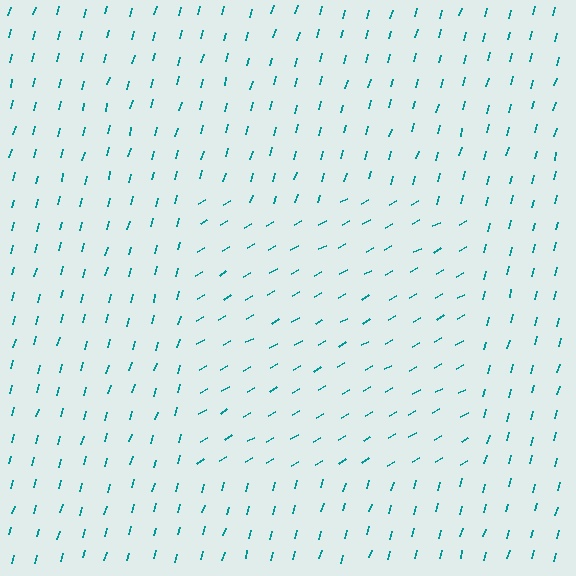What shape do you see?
I see a rectangle.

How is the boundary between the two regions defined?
The boundary is defined purely by a change in line orientation (approximately 45 degrees difference). All lines are the same color and thickness.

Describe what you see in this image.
The image is filled with small teal line segments. A rectangle region in the image has lines oriented differently from the surrounding lines, creating a visible texture boundary.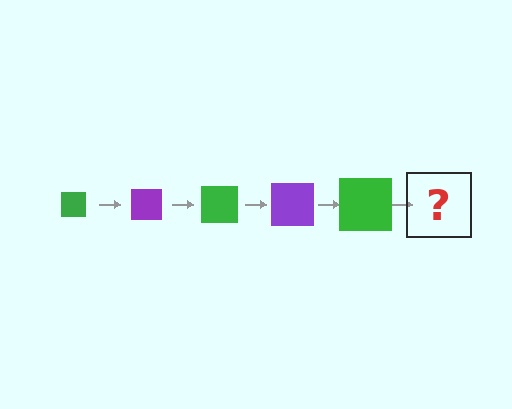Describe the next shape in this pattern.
It should be a purple square, larger than the previous one.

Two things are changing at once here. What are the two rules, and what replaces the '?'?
The two rules are that the square grows larger each step and the color cycles through green and purple. The '?' should be a purple square, larger than the previous one.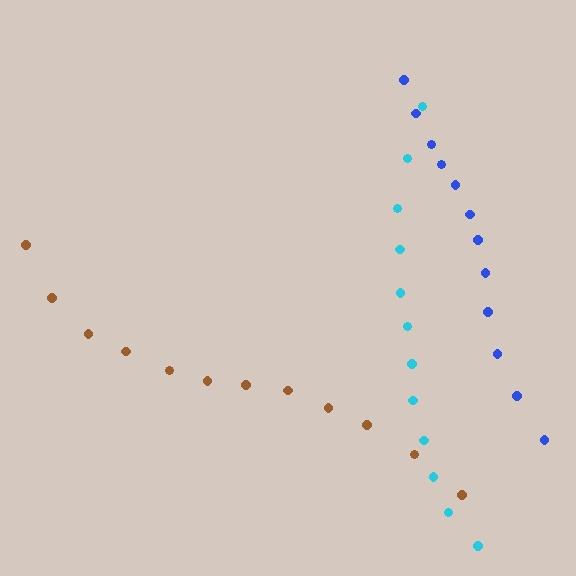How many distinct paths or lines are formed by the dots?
There are 3 distinct paths.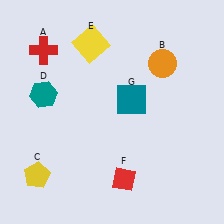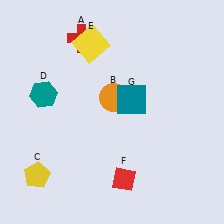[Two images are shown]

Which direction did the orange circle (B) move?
The orange circle (B) moved left.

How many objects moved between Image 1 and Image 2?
2 objects moved between the two images.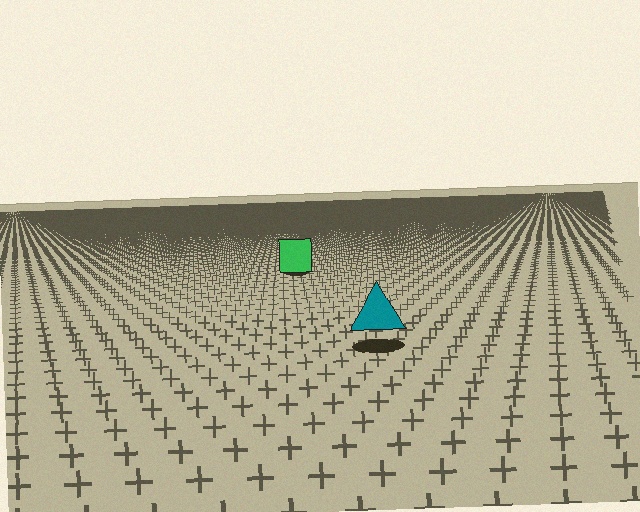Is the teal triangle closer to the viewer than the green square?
Yes. The teal triangle is closer — you can tell from the texture gradient: the ground texture is coarser near it.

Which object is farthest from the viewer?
The green square is farthest from the viewer. It appears smaller and the ground texture around it is denser.